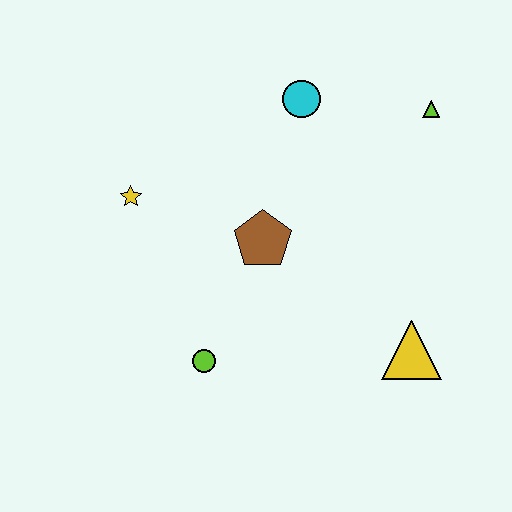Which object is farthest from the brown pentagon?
The lime triangle is farthest from the brown pentagon.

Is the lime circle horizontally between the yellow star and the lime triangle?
Yes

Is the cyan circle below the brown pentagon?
No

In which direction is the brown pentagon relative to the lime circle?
The brown pentagon is above the lime circle.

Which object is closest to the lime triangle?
The cyan circle is closest to the lime triangle.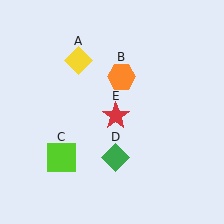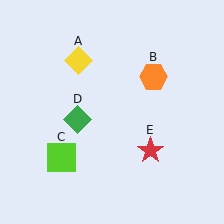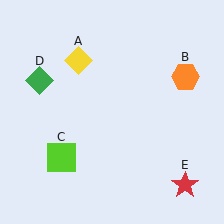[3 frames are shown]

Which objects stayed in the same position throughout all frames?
Yellow diamond (object A) and lime square (object C) remained stationary.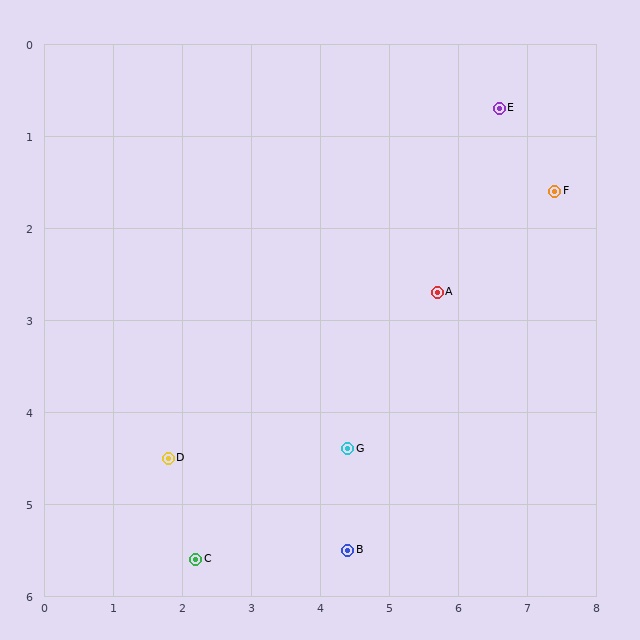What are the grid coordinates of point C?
Point C is at approximately (2.2, 5.6).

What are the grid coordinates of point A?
Point A is at approximately (5.7, 2.7).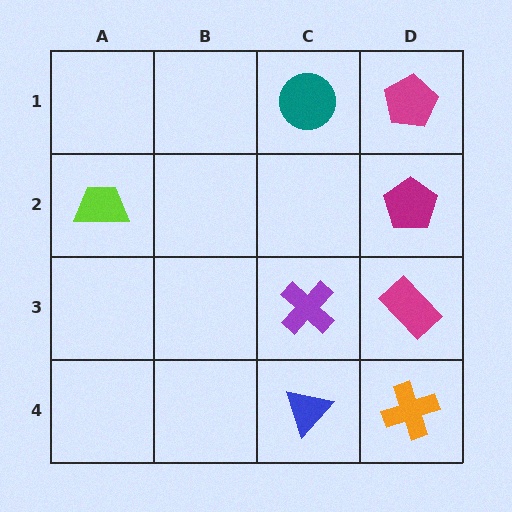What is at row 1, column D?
A magenta pentagon.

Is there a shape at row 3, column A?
No, that cell is empty.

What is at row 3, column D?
A magenta rectangle.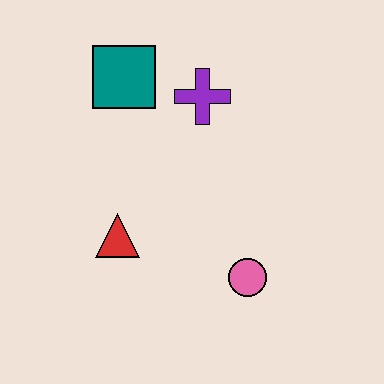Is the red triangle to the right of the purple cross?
No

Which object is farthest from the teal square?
The pink circle is farthest from the teal square.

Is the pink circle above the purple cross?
No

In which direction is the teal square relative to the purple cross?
The teal square is to the left of the purple cross.